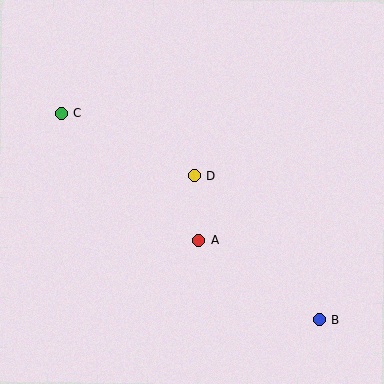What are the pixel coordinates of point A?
Point A is at (199, 240).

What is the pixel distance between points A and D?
The distance between A and D is 65 pixels.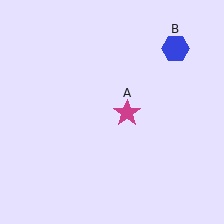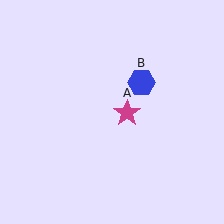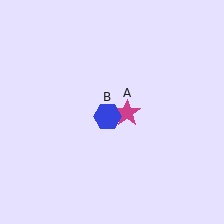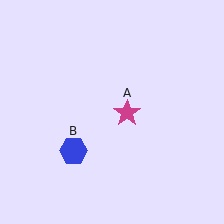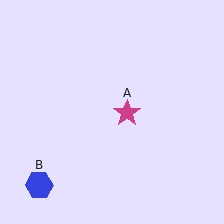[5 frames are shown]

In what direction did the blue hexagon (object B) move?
The blue hexagon (object B) moved down and to the left.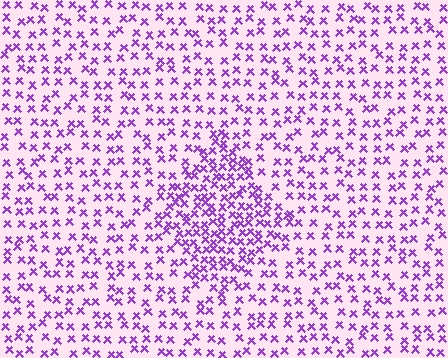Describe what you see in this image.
The image contains small purple elements arranged at two different densities. A diamond-shaped region is visible where the elements are more densely packed than the surrounding area.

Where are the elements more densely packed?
The elements are more densely packed inside the diamond boundary.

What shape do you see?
I see a diamond.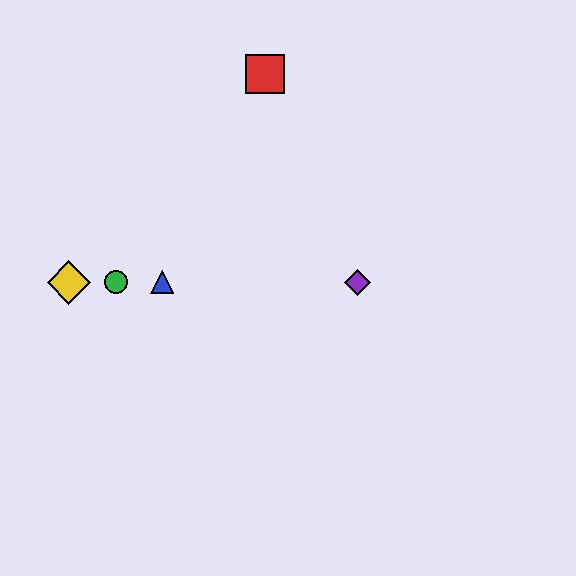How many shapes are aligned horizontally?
4 shapes (the blue triangle, the green circle, the yellow diamond, the purple diamond) are aligned horizontally.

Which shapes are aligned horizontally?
The blue triangle, the green circle, the yellow diamond, the purple diamond are aligned horizontally.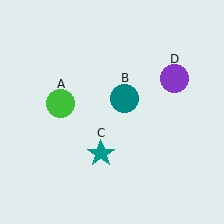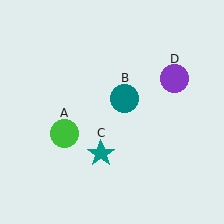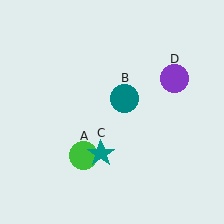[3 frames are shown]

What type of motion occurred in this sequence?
The green circle (object A) rotated counterclockwise around the center of the scene.